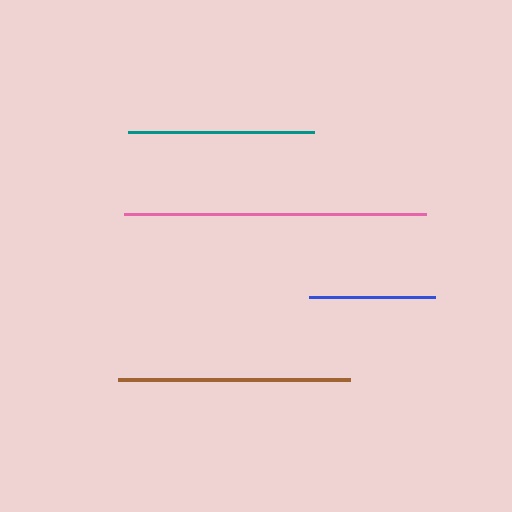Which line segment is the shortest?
The blue line is the shortest at approximately 126 pixels.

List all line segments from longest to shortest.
From longest to shortest: pink, brown, teal, blue.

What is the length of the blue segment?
The blue segment is approximately 126 pixels long.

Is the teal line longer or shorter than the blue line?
The teal line is longer than the blue line.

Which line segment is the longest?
The pink line is the longest at approximately 302 pixels.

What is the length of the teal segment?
The teal segment is approximately 186 pixels long.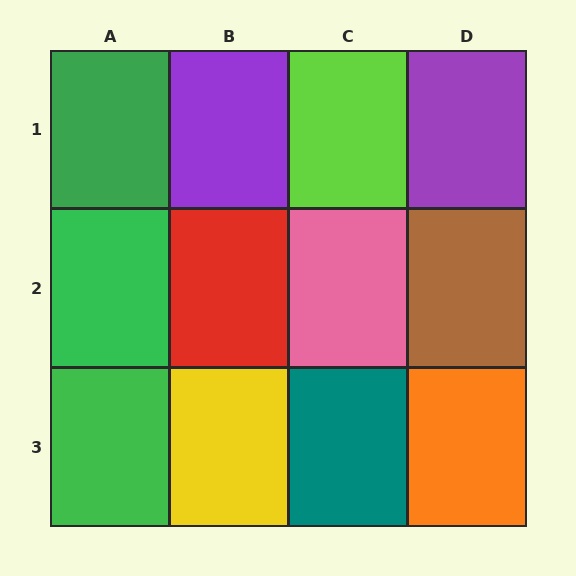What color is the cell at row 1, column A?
Green.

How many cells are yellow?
1 cell is yellow.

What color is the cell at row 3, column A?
Green.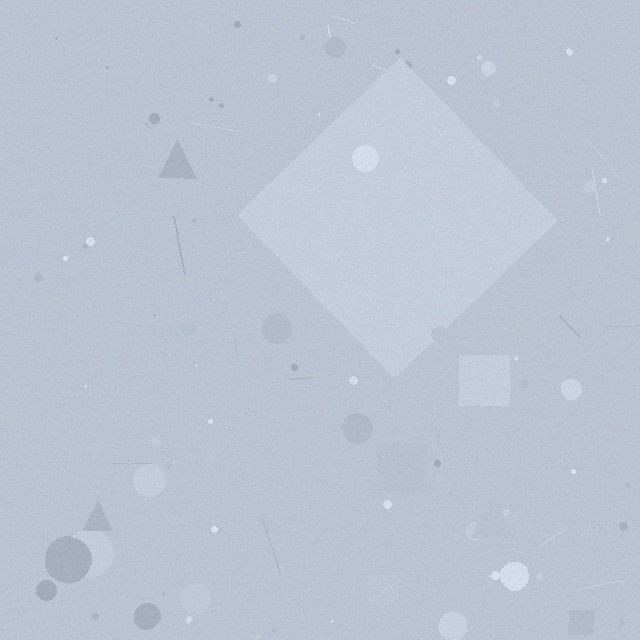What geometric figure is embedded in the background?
A diamond is embedded in the background.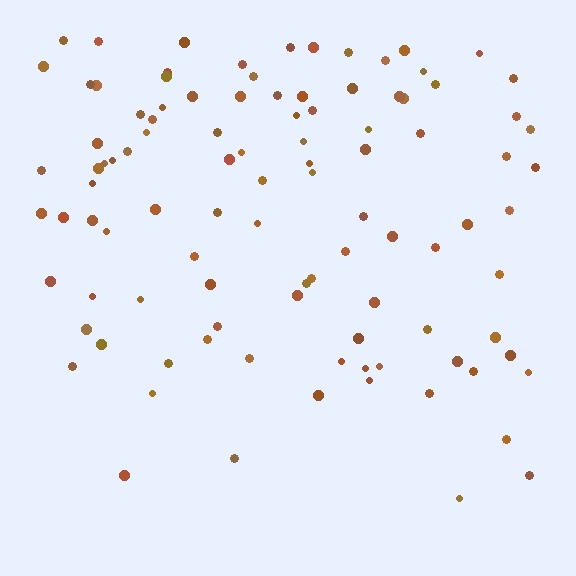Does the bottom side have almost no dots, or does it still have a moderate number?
Still a moderate number, just noticeably fewer than the top.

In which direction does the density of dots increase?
From bottom to top, with the top side densest.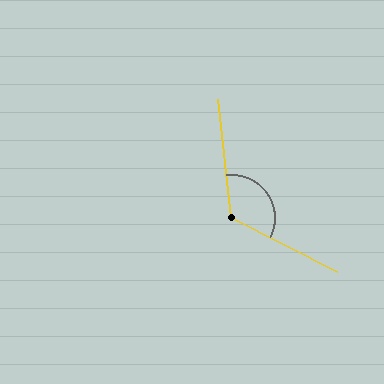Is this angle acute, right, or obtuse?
It is obtuse.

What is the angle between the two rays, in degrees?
Approximately 123 degrees.